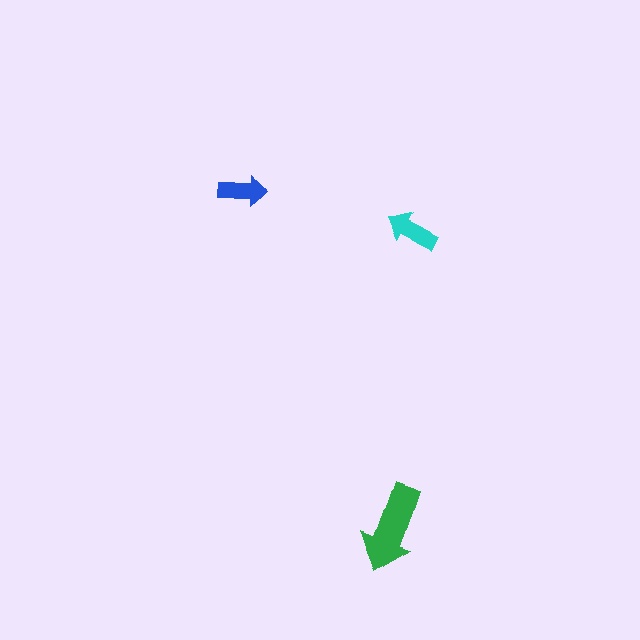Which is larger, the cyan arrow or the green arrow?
The green one.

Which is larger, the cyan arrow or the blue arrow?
The cyan one.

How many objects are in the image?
There are 3 objects in the image.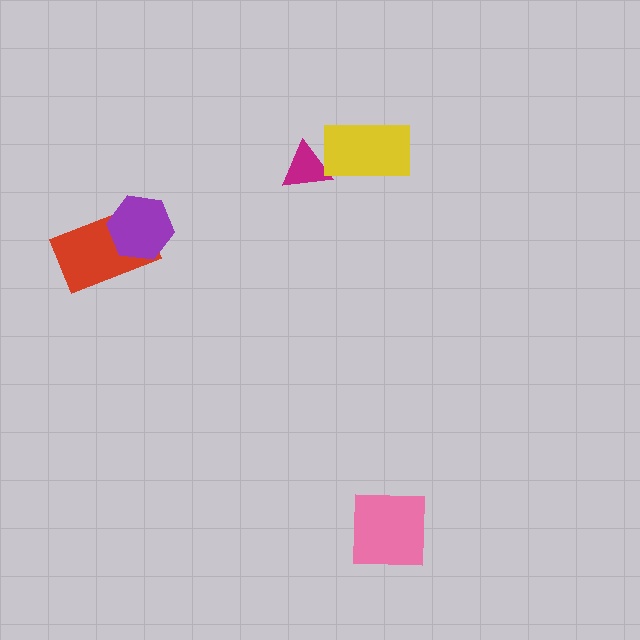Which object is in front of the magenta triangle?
The yellow rectangle is in front of the magenta triangle.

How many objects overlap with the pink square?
0 objects overlap with the pink square.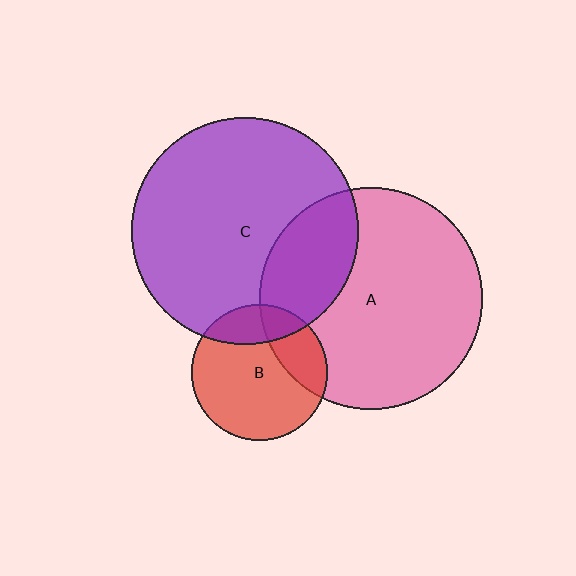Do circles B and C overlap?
Yes.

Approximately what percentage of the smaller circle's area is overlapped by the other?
Approximately 20%.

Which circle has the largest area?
Circle C (purple).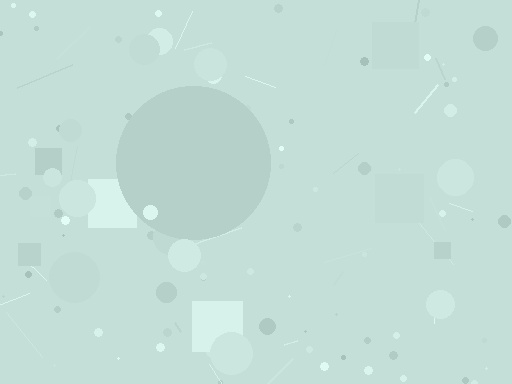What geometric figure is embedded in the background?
A circle is embedded in the background.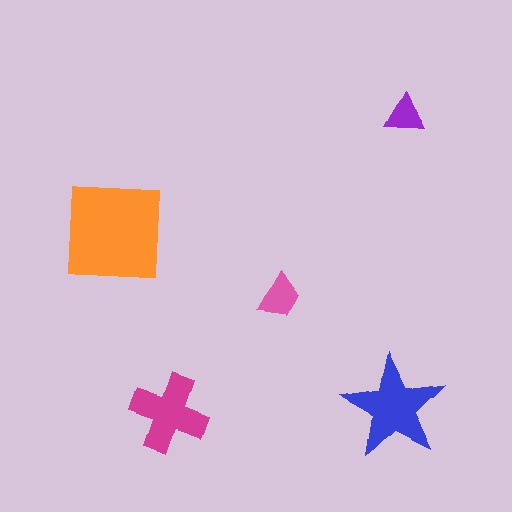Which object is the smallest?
The purple triangle.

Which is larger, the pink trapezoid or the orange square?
The orange square.